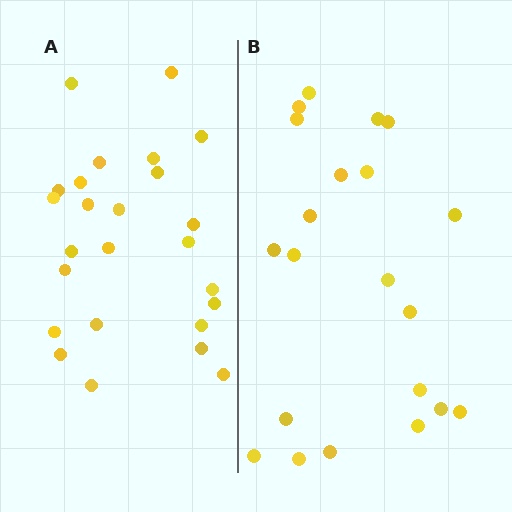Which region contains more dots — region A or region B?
Region A (the left region) has more dots.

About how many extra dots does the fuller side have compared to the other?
Region A has about 4 more dots than region B.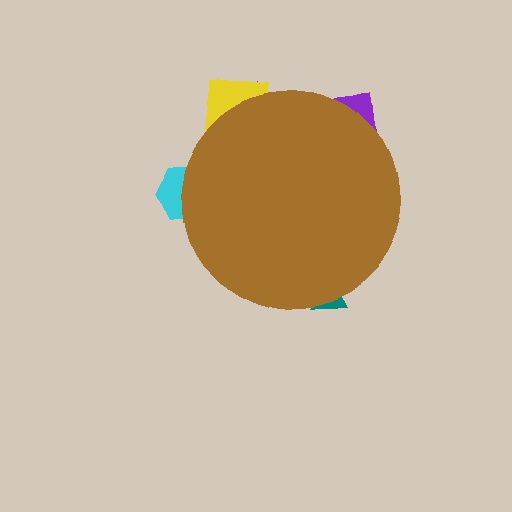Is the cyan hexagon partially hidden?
Yes, the cyan hexagon is partially hidden behind the brown circle.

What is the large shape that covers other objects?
A brown circle.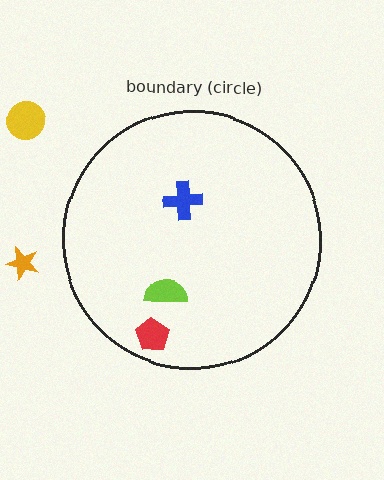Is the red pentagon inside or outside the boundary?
Inside.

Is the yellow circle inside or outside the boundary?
Outside.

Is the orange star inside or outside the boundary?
Outside.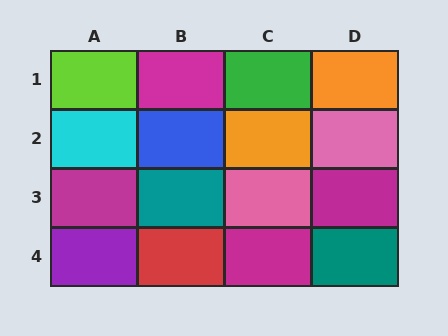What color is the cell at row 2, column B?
Blue.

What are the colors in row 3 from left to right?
Magenta, teal, pink, magenta.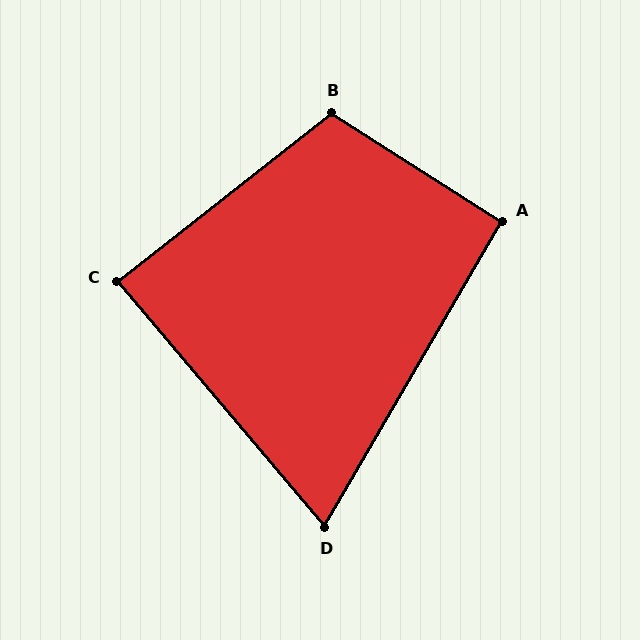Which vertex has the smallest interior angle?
D, at approximately 71 degrees.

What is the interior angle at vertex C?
Approximately 88 degrees (approximately right).